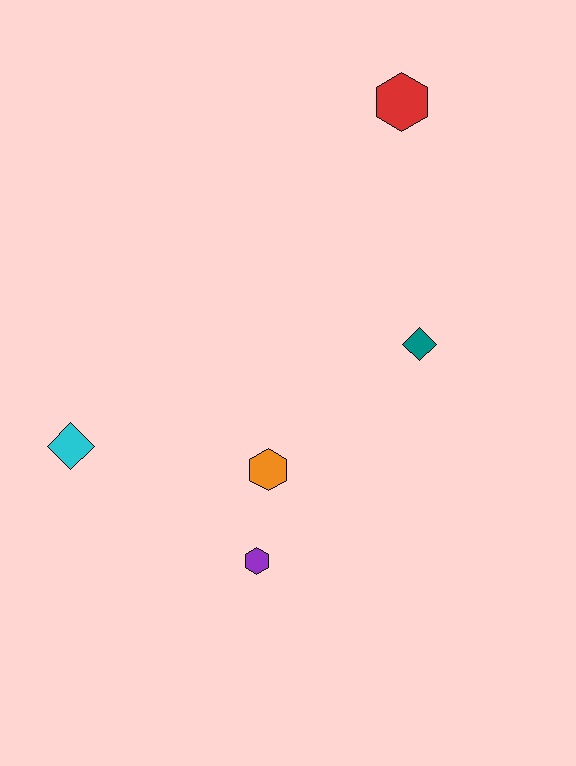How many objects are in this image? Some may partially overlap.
There are 5 objects.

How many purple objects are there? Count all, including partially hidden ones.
There is 1 purple object.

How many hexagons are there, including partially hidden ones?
There are 3 hexagons.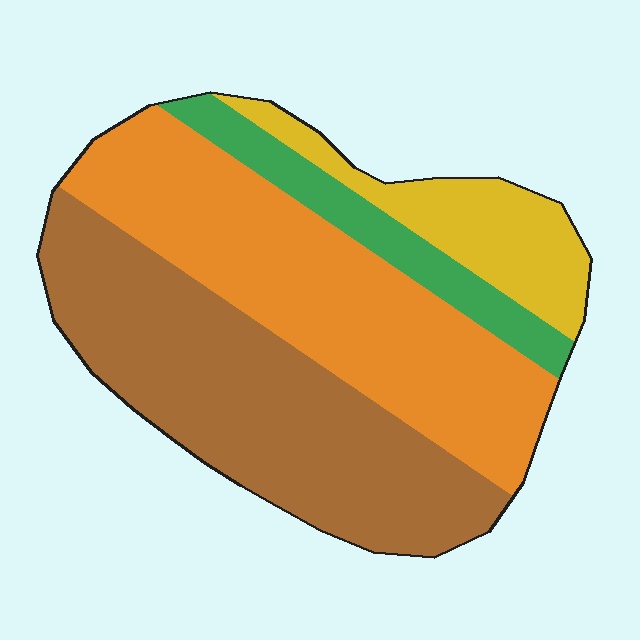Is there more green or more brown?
Brown.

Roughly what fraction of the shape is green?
Green takes up about one tenth (1/10) of the shape.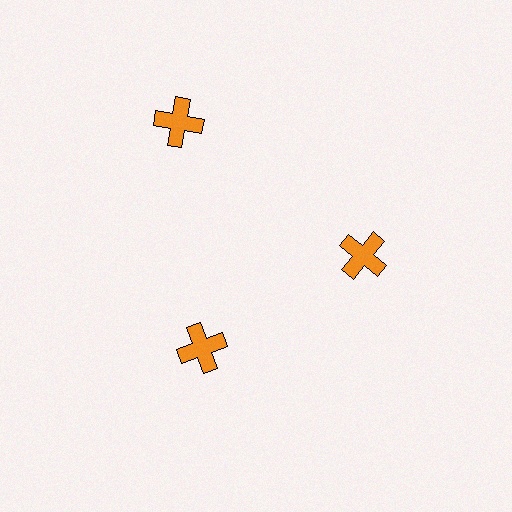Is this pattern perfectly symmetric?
No. The 3 orange crosses are arranged in a ring, but one element near the 11 o'clock position is pushed outward from the center, breaking the 3-fold rotational symmetry.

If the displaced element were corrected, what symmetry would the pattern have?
It would have 3-fold rotational symmetry — the pattern would map onto itself every 120 degrees.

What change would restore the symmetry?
The symmetry would be restored by moving it inward, back onto the ring so that all 3 crosses sit at equal angles and equal distance from the center.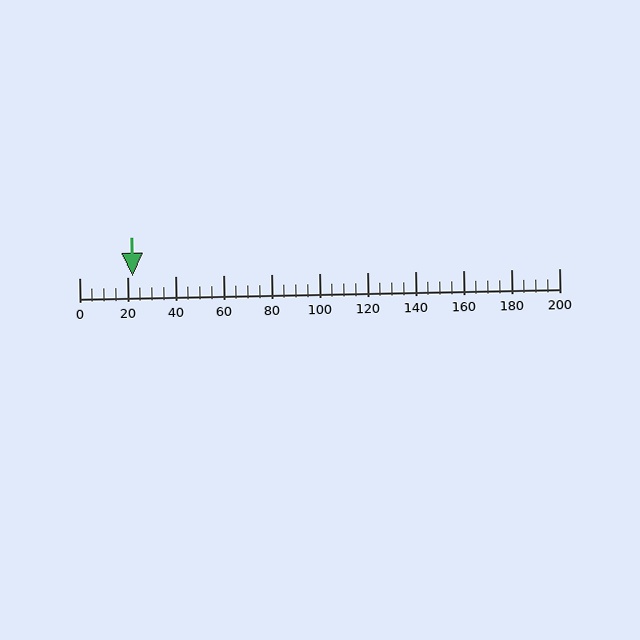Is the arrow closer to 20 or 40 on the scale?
The arrow is closer to 20.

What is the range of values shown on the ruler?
The ruler shows values from 0 to 200.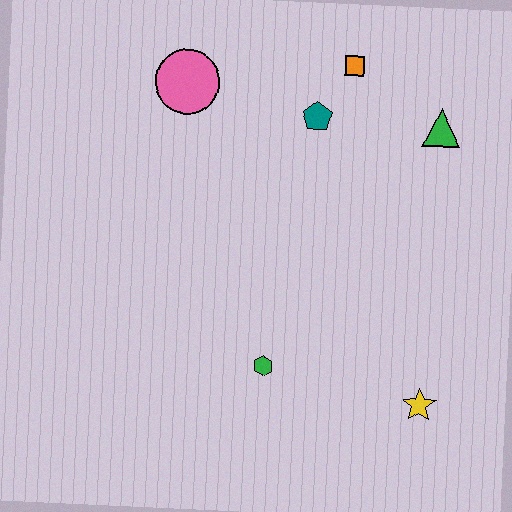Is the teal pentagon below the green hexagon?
No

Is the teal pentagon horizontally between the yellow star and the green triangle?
No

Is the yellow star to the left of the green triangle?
Yes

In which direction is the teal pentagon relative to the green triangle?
The teal pentagon is to the left of the green triangle.